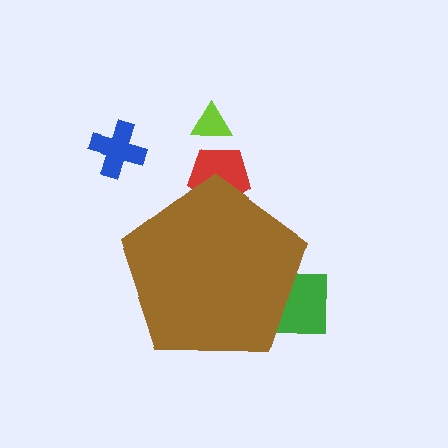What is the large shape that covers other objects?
A brown pentagon.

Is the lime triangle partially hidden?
No, the lime triangle is fully visible.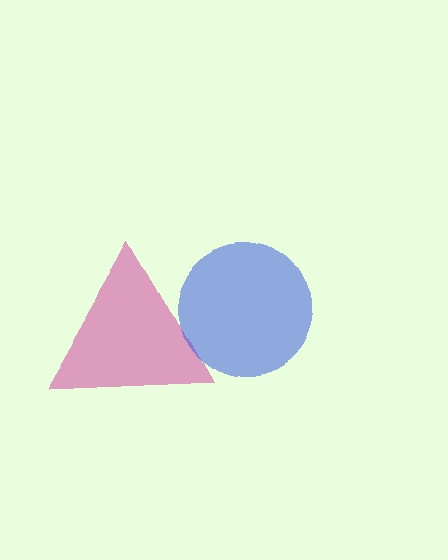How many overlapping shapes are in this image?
There are 2 overlapping shapes in the image.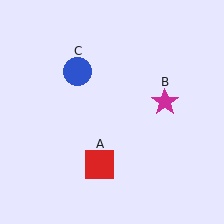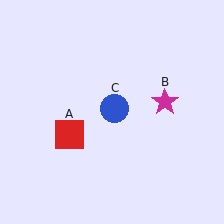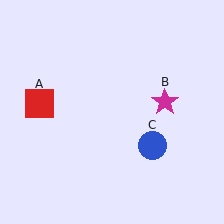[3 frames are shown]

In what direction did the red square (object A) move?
The red square (object A) moved up and to the left.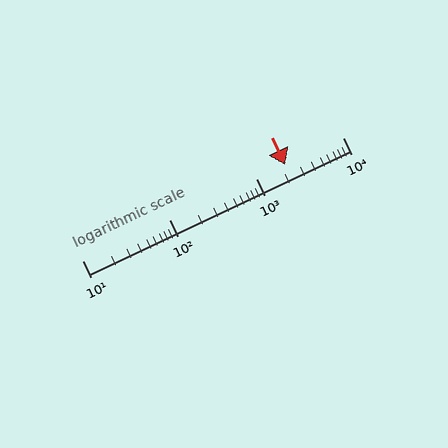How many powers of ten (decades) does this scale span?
The scale spans 3 decades, from 10 to 10000.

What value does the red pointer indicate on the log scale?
The pointer indicates approximately 2200.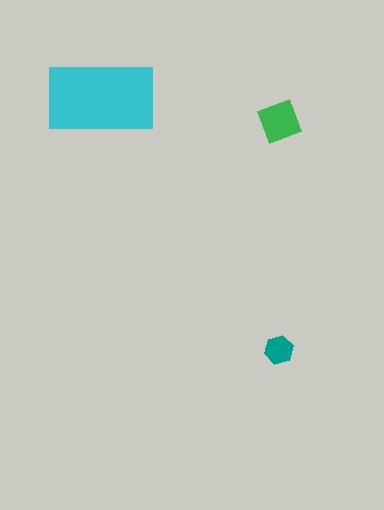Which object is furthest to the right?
The green square is rightmost.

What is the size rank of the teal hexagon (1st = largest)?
3rd.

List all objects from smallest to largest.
The teal hexagon, the green square, the cyan rectangle.